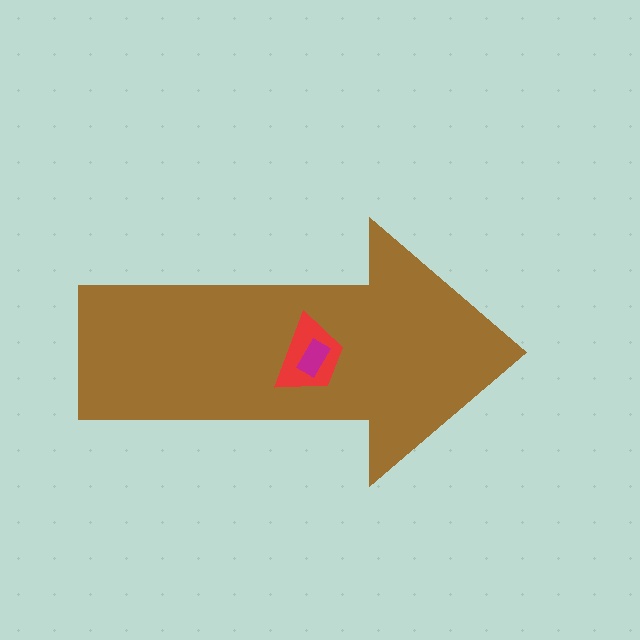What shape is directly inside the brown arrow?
The red trapezoid.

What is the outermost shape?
The brown arrow.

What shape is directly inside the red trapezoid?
The magenta rectangle.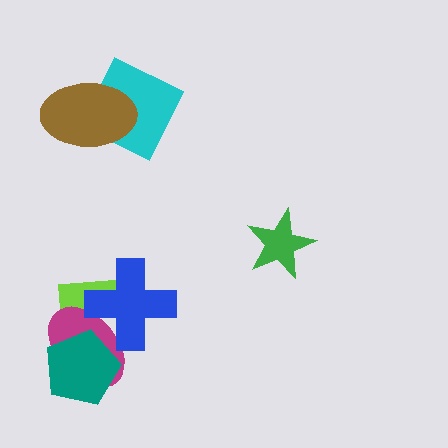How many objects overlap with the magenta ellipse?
3 objects overlap with the magenta ellipse.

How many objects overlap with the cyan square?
1 object overlaps with the cyan square.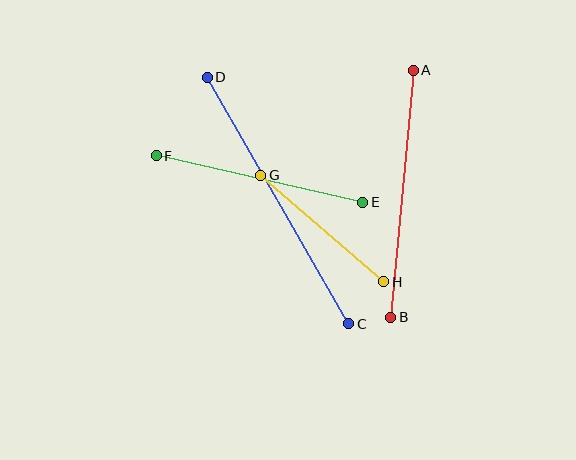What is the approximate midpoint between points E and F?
The midpoint is at approximately (260, 179) pixels.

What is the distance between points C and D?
The distance is approximately 284 pixels.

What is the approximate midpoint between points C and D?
The midpoint is at approximately (278, 200) pixels.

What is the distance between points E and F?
The distance is approximately 212 pixels.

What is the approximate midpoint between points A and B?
The midpoint is at approximately (402, 194) pixels.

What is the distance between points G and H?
The distance is approximately 163 pixels.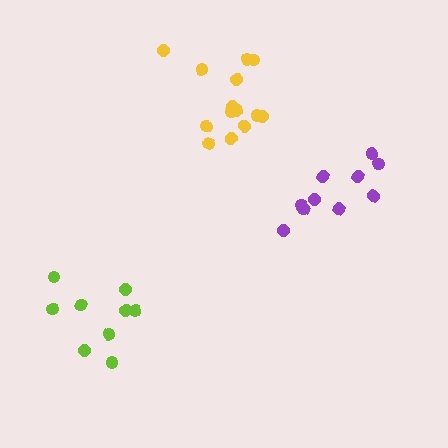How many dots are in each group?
Group 1: 14 dots, Group 2: 9 dots, Group 3: 10 dots (33 total).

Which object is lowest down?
The lime cluster is bottommost.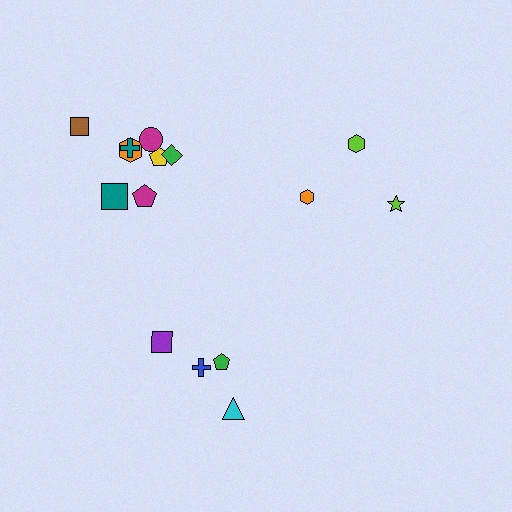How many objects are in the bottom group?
There are 4 objects.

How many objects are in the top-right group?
There are 3 objects.